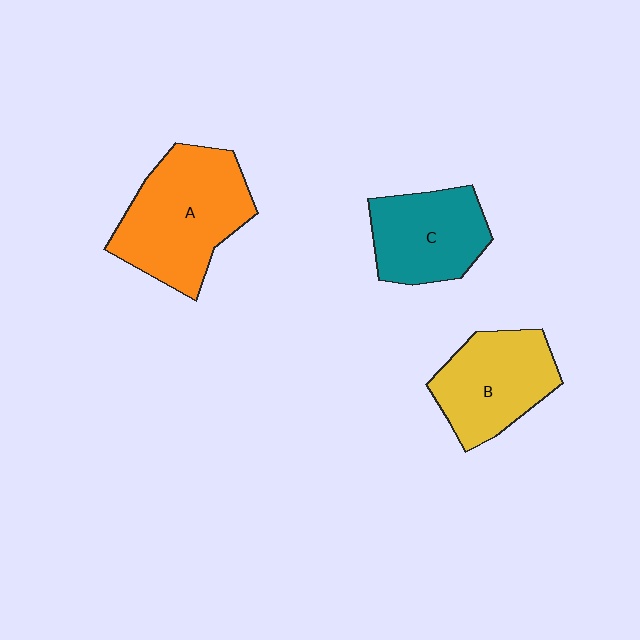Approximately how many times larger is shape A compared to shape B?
Approximately 1.3 times.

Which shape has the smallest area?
Shape C (teal).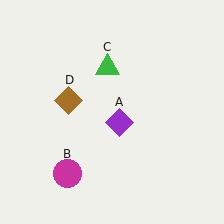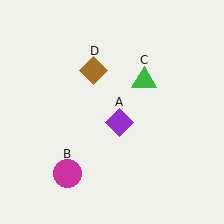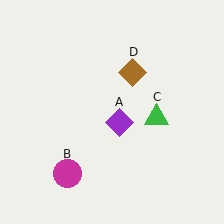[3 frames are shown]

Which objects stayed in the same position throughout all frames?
Purple diamond (object A) and magenta circle (object B) remained stationary.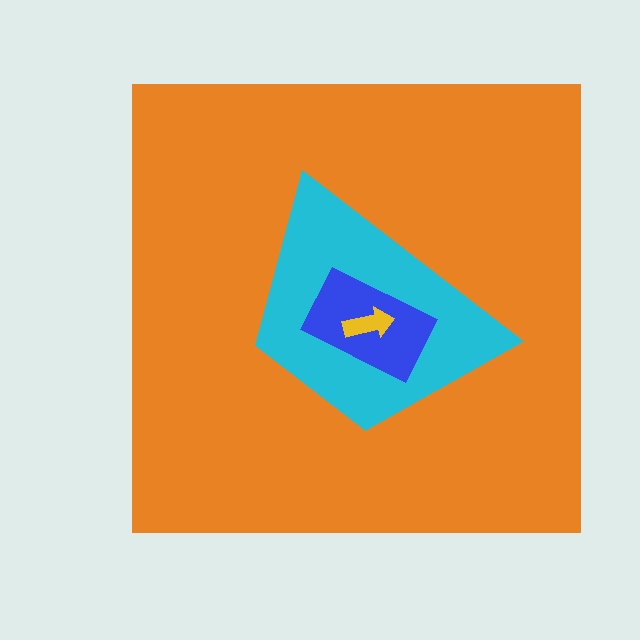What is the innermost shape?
The yellow arrow.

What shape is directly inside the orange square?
The cyan trapezoid.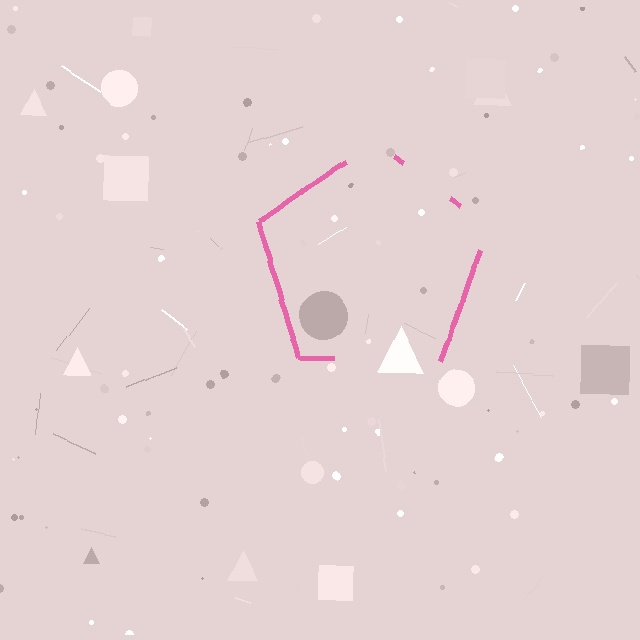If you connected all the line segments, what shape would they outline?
They would outline a pentagon.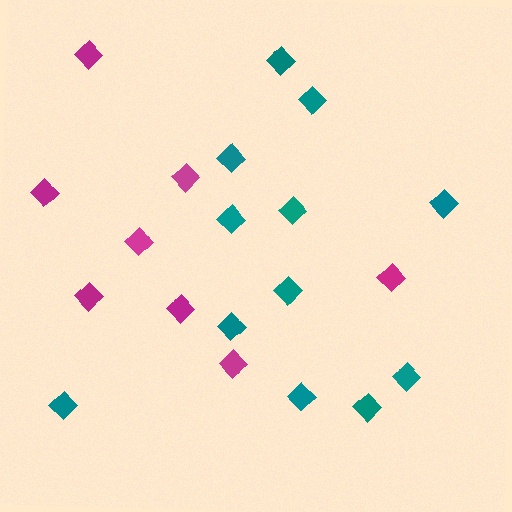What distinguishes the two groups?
There are 2 groups: one group of magenta diamonds (8) and one group of teal diamonds (12).